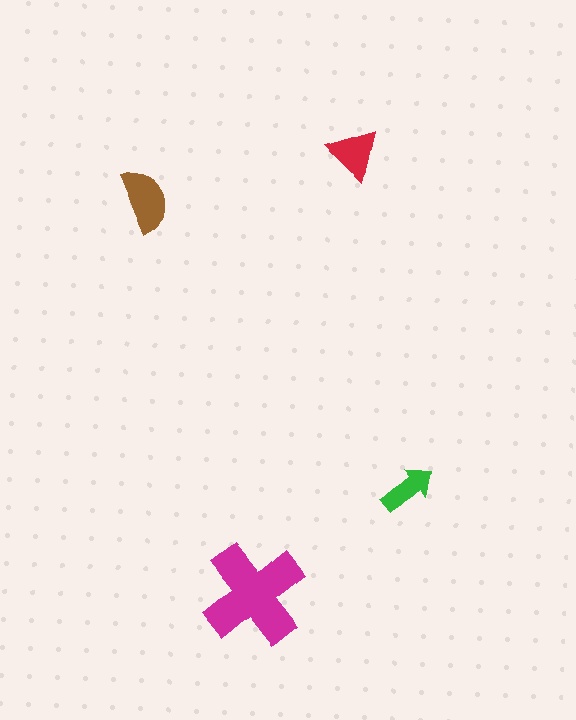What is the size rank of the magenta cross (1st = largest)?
1st.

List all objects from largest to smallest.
The magenta cross, the brown semicircle, the red triangle, the green arrow.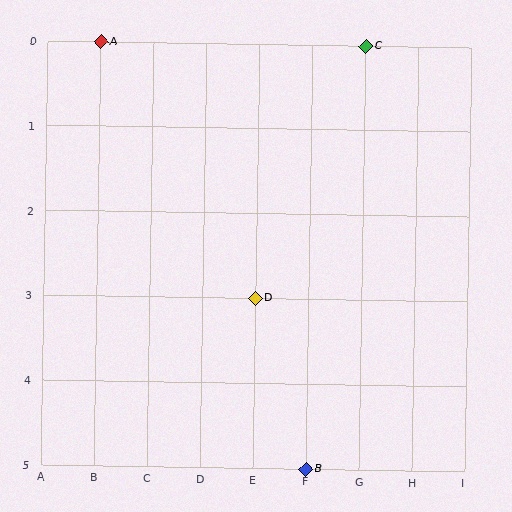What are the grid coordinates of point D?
Point D is at grid coordinates (E, 3).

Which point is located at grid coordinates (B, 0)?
Point A is at (B, 0).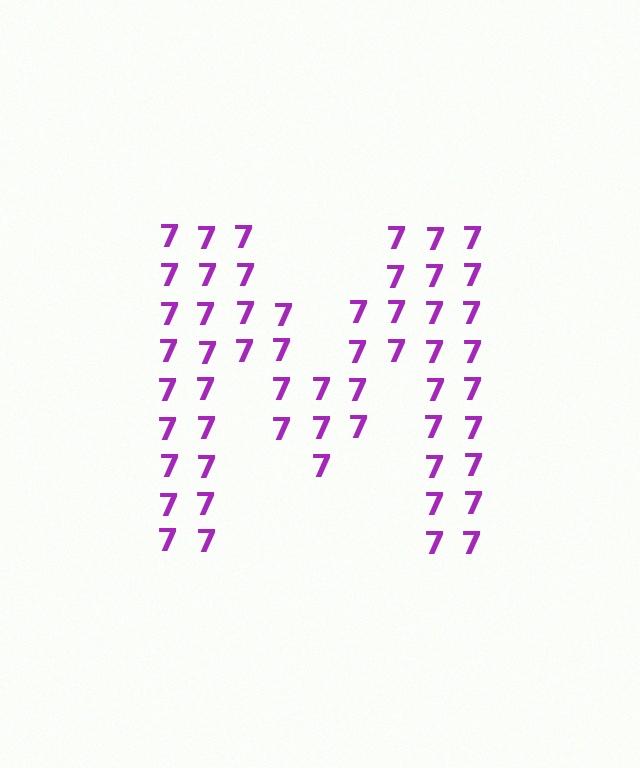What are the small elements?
The small elements are digit 7's.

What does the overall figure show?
The overall figure shows the letter M.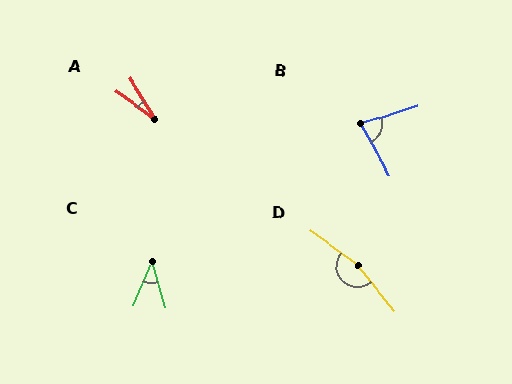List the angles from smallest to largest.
A (23°), C (39°), B (79°), D (165°).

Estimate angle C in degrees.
Approximately 39 degrees.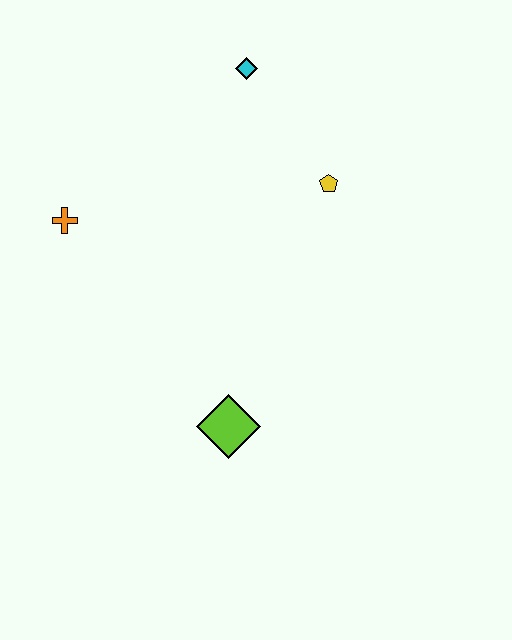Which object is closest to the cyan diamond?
The yellow pentagon is closest to the cyan diamond.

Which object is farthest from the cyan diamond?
The lime diamond is farthest from the cyan diamond.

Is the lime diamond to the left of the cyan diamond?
Yes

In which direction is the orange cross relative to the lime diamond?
The orange cross is above the lime diamond.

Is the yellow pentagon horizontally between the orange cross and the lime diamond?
No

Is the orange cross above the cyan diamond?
No